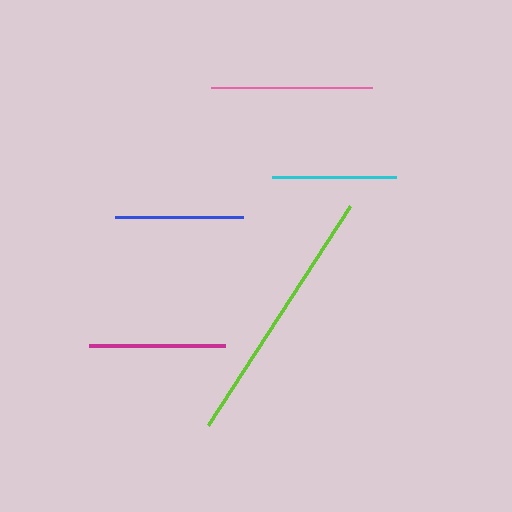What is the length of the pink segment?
The pink segment is approximately 162 pixels long.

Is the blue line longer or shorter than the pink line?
The pink line is longer than the blue line.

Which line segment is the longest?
The lime line is the longest at approximately 260 pixels.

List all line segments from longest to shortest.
From longest to shortest: lime, pink, magenta, blue, cyan.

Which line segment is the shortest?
The cyan line is the shortest at approximately 124 pixels.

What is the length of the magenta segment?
The magenta segment is approximately 136 pixels long.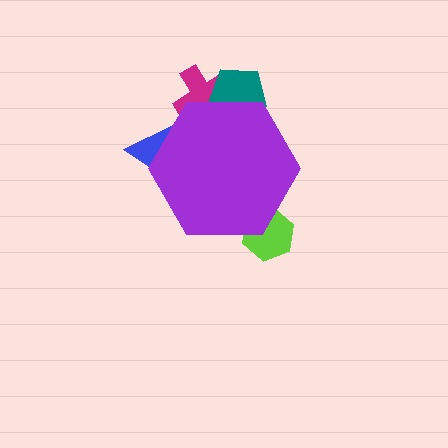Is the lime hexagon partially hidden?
Yes, the lime hexagon is partially hidden behind the purple hexagon.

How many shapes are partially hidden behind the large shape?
4 shapes are partially hidden.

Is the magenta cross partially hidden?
Yes, the magenta cross is partially hidden behind the purple hexagon.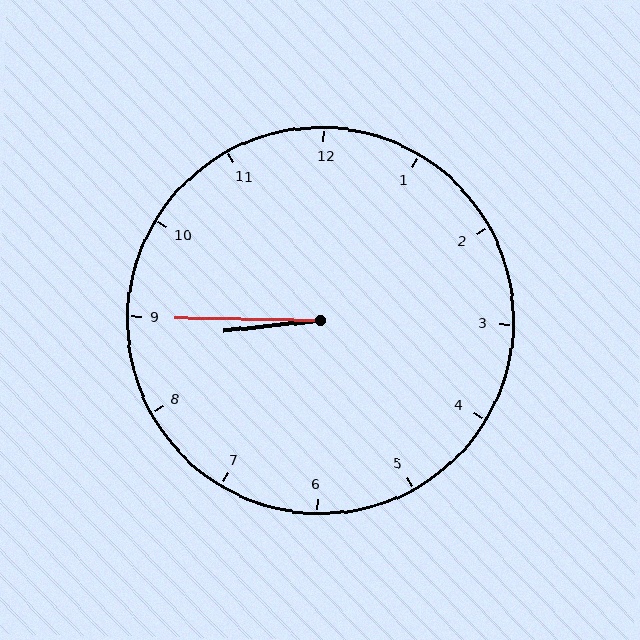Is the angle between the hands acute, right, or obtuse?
It is acute.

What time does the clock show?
8:45.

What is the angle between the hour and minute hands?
Approximately 8 degrees.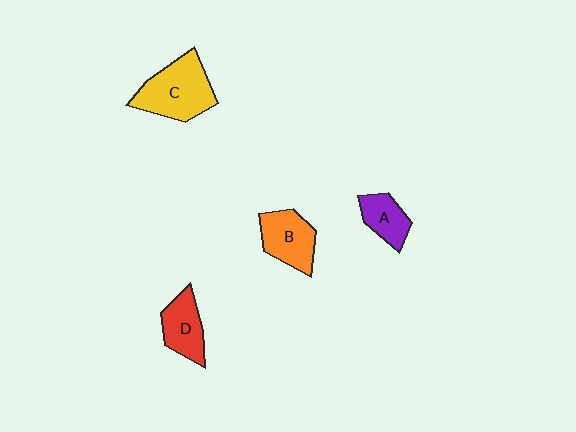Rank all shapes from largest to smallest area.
From largest to smallest: C (yellow), B (orange), D (red), A (purple).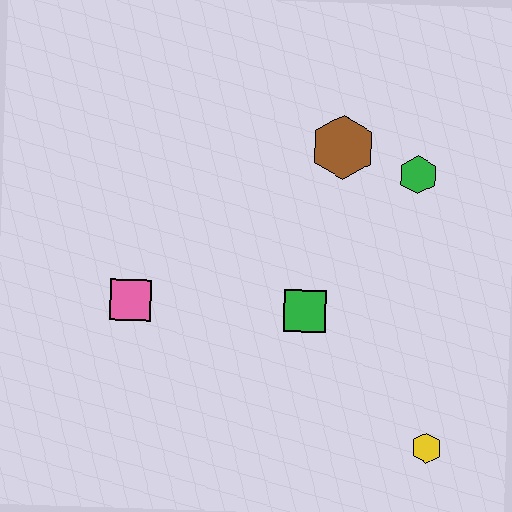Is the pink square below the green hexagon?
Yes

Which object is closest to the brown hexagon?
The green hexagon is closest to the brown hexagon.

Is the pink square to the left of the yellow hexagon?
Yes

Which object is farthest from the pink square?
The yellow hexagon is farthest from the pink square.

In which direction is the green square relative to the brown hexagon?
The green square is below the brown hexagon.